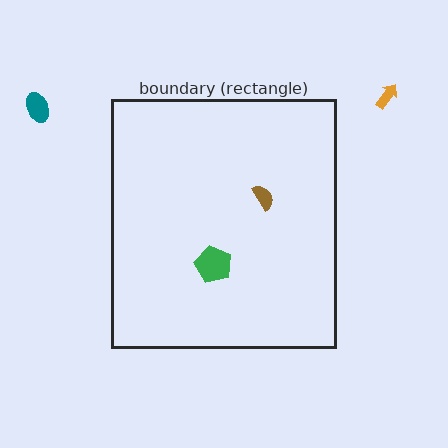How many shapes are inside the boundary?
2 inside, 2 outside.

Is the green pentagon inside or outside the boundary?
Inside.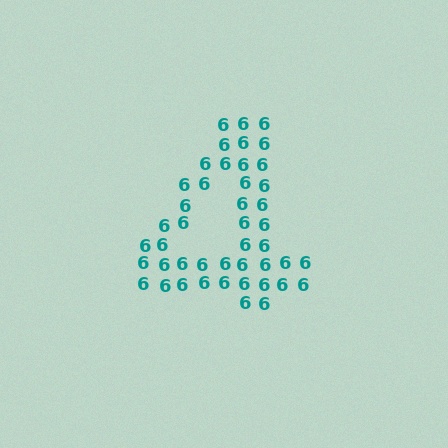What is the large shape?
The large shape is the digit 4.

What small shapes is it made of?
It is made of small digit 6's.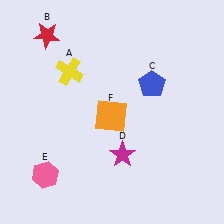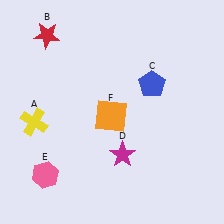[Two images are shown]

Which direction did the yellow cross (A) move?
The yellow cross (A) moved down.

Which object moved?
The yellow cross (A) moved down.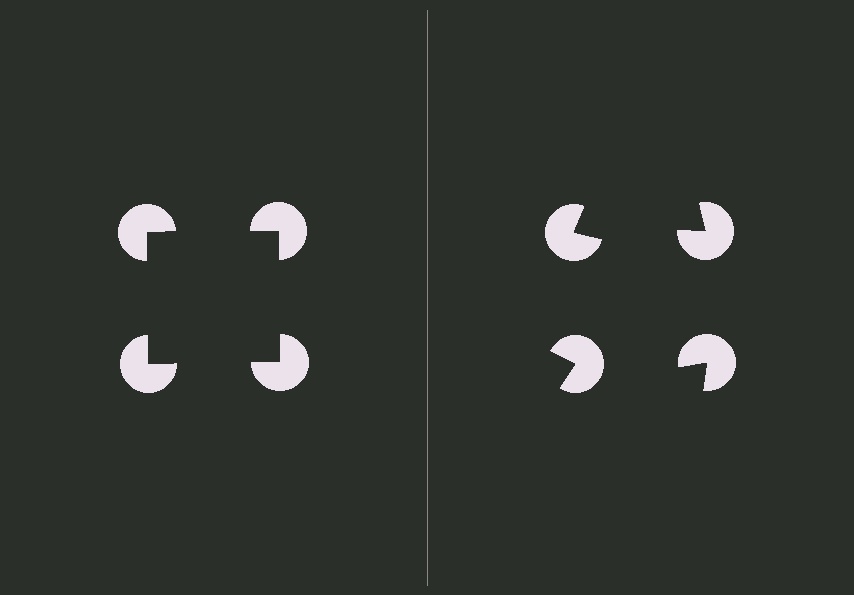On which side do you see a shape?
An illusory square appears on the left side. On the right side the wedge cuts are rotated, so no coherent shape forms.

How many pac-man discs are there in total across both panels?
8 — 4 on each side.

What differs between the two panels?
The pac-man discs are positioned identically on both sides; only the wedge orientations differ. On the left they align to a square; on the right they are misaligned.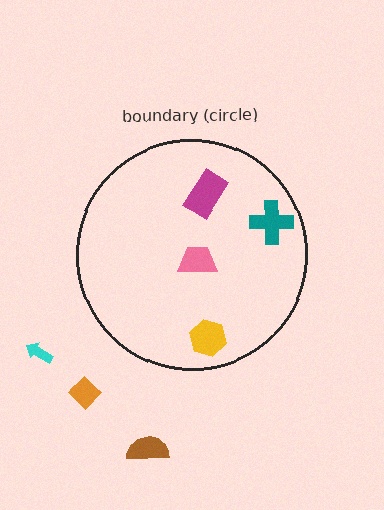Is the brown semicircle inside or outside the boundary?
Outside.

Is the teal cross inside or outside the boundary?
Inside.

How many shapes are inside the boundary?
4 inside, 3 outside.